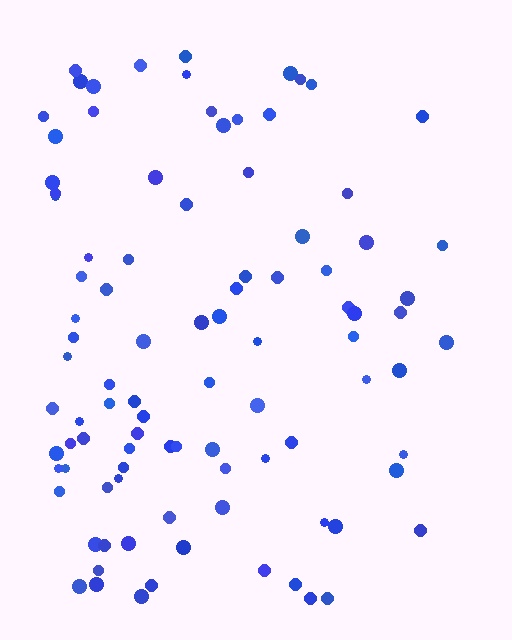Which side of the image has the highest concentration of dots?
The left.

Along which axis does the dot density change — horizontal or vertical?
Horizontal.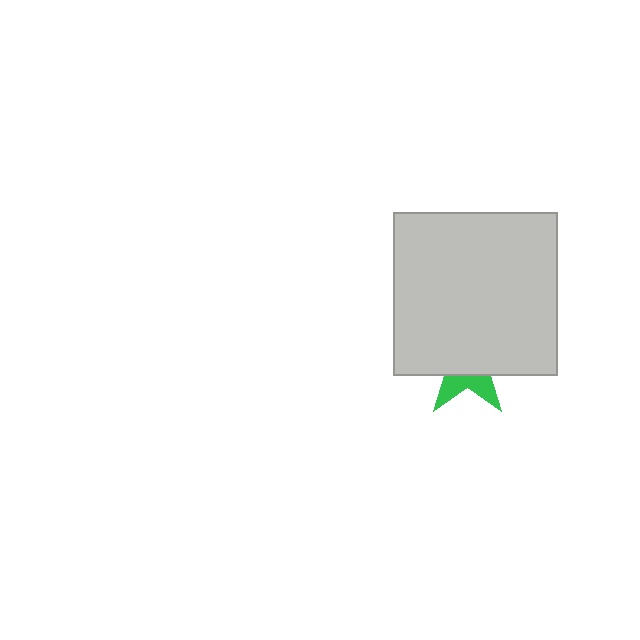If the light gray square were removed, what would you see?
You would see the complete green star.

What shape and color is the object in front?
The object in front is a light gray square.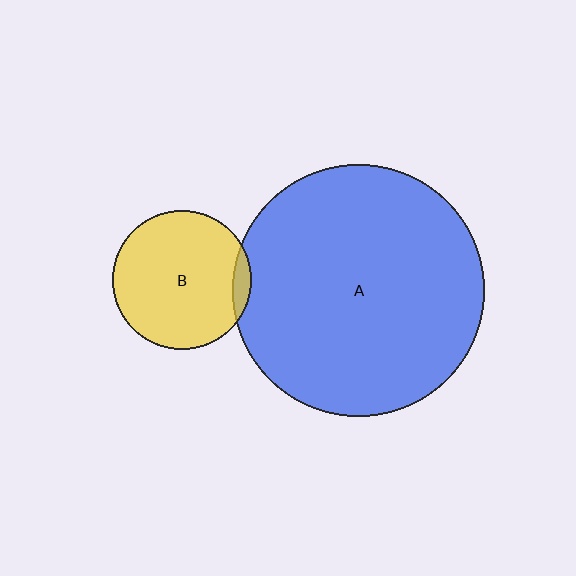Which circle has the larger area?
Circle A (blue).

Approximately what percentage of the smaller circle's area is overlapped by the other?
Approximately 5%.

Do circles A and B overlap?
Yes.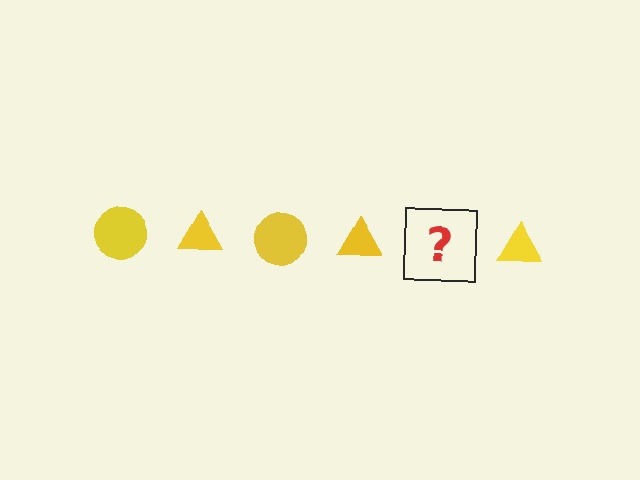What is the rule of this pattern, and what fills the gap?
The rule is that the pattern cycles through circle, triangle shapes in yellow. The gap should be filled with a yellow circle.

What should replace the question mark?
The question mark should be replaced with a yellow circle.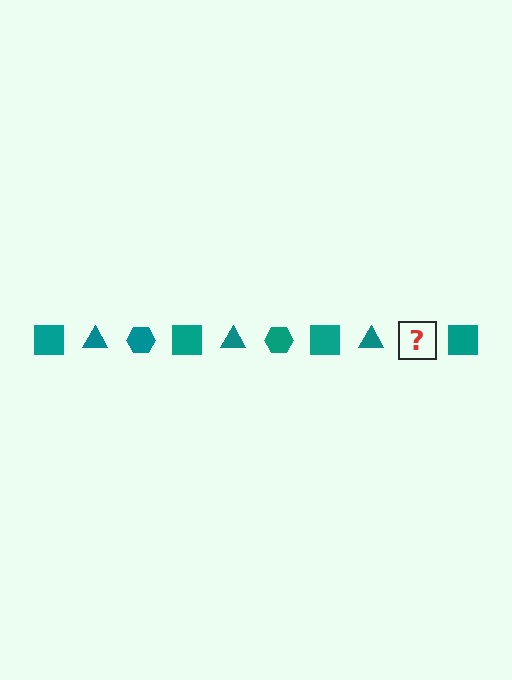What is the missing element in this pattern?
The missing element is a teal hexagon.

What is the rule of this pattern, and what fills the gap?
The rule is that the pattern cycles through square, triangle, hexagon shapes in teal. The gap should be filled with a teal hexagon.